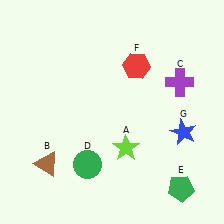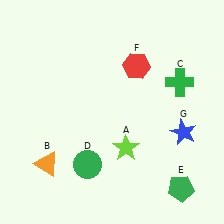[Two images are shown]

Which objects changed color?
B changed from brown to orange. C changed from purple to green.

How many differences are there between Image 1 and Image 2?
There are 2 differences between the two images.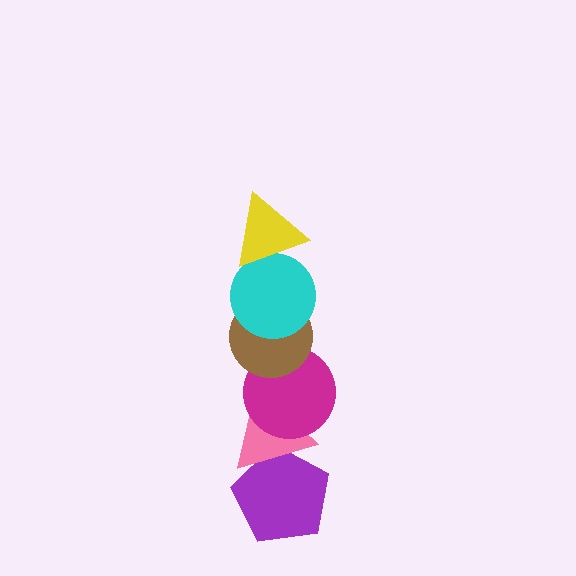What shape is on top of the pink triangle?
The magenta circle is on top of the pink triangle.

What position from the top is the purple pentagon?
The purple pentagon is 6th from the top.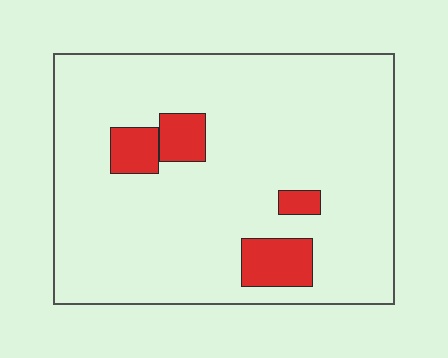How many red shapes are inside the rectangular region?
4.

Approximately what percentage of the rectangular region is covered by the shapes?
Approximately 10%.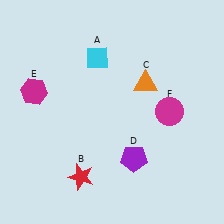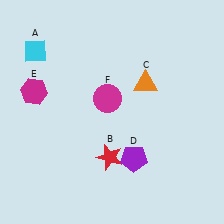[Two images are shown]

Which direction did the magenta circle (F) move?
The magenta circle (F) moved left.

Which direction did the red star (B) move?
The red star (B) moved right.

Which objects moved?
The objects that moved are: the cyan diamond (A), the red star (B), the magenta circle (F).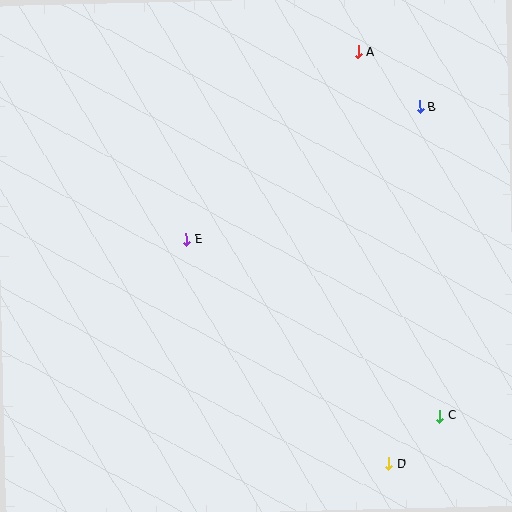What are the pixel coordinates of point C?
Point C is at (440, 416).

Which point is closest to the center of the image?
Point E at (186, 239) is closest to the center.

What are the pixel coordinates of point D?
Point D is at (389, 464).